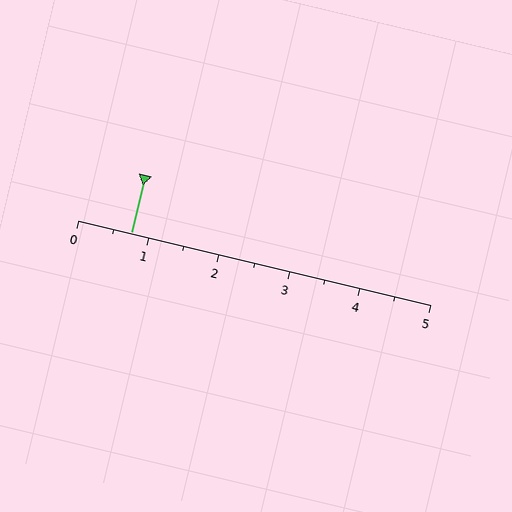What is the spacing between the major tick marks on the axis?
The major ticks are spaced 1 apart.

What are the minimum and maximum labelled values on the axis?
The axis runs from 0 to 5.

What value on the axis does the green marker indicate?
The marker indicates approximately 0.8.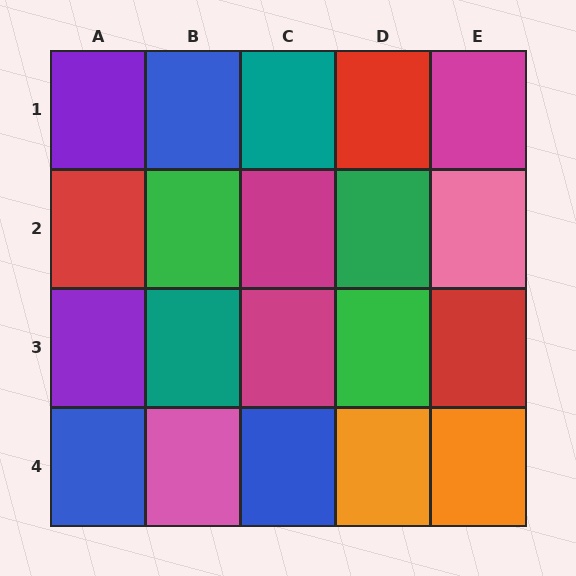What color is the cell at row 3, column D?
Green.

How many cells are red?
3 cells are red.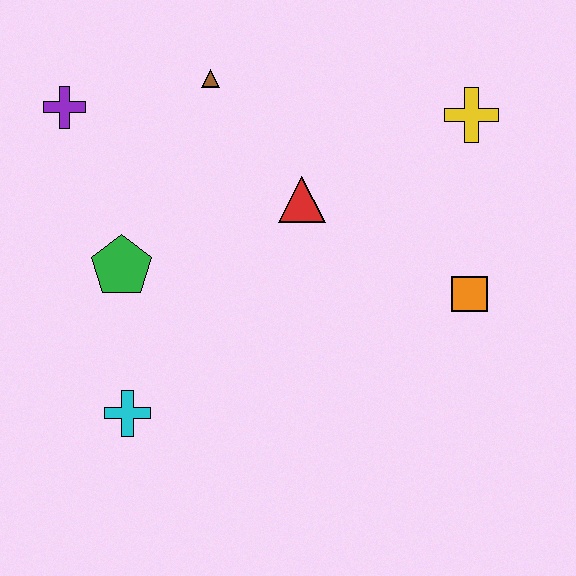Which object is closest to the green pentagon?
The cyan cross is closest to the green pentagon.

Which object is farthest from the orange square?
The purple cross is farthest from the orange square.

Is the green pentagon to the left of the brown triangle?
Yes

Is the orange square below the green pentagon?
Yes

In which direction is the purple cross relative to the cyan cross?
The purple cross is above the cyan cross.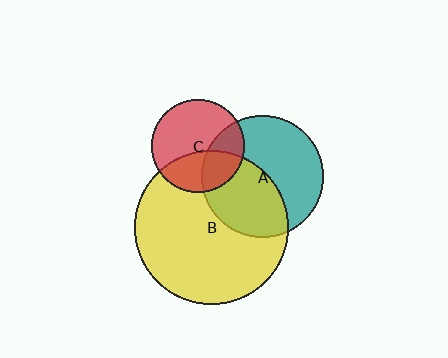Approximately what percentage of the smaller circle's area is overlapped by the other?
Approximately 35%.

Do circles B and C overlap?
Yes.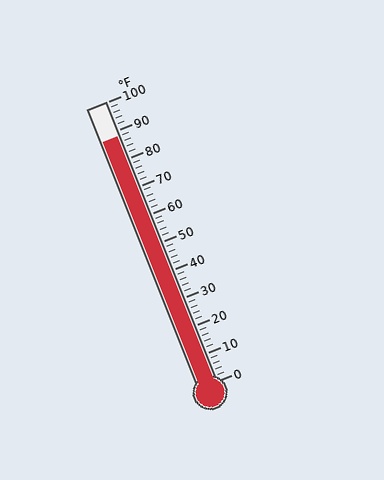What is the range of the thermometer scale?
The thermometer scale ranges from 0°F to 100°F.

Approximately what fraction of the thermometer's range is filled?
The thermometer is filled to approximately 90% of its range.